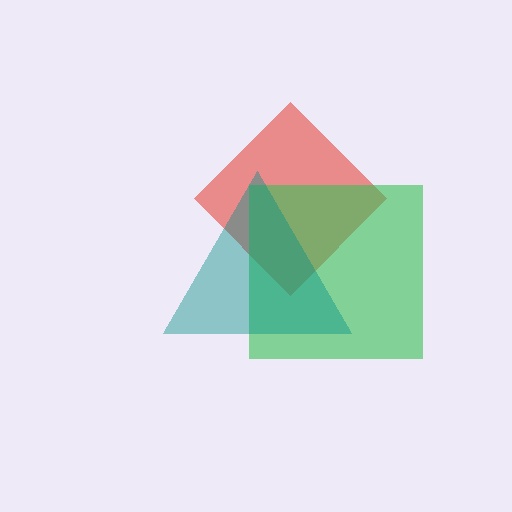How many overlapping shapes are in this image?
There are 3 overlapping shapes in the image.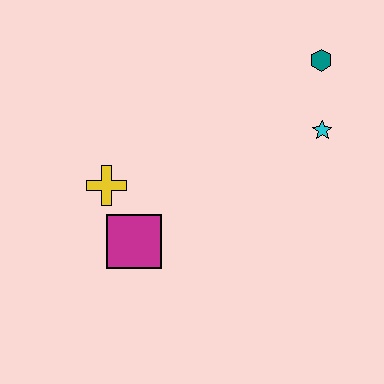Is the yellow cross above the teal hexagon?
No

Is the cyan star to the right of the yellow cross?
Yes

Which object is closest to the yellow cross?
The magenta square is closest to the yellow cross.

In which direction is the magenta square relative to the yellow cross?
The magenta square is below the yellow cross.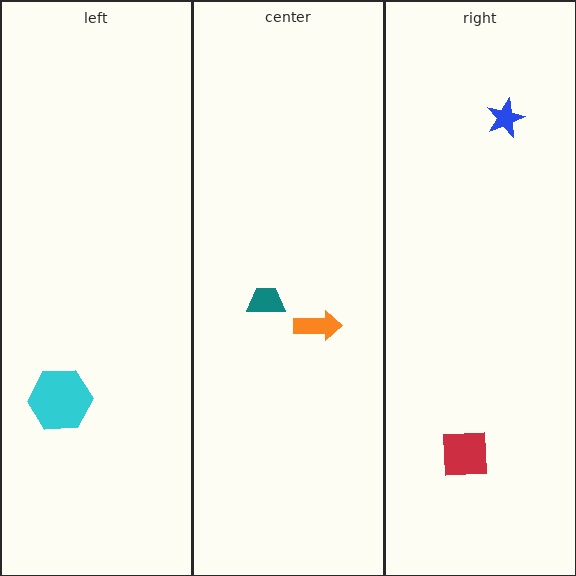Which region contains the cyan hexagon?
The left region.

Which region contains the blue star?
The right region.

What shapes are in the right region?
The red square, the blue star.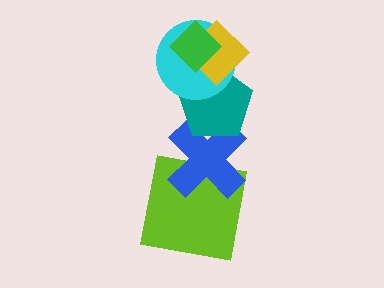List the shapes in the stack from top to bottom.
From top to bottom: the green diamond, the yellow diamond, the cyan circle, the teal pentagon, the blue cross, the lime square.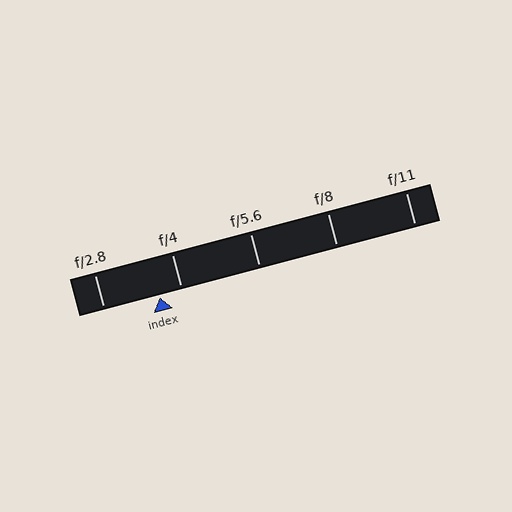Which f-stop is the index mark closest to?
The index mark is closest to f/4.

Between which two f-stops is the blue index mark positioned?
The index mark is between f/2.8 and f/4.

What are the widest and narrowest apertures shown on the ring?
The widest aperture shown is f/2.8 and the narrowest is f/11.